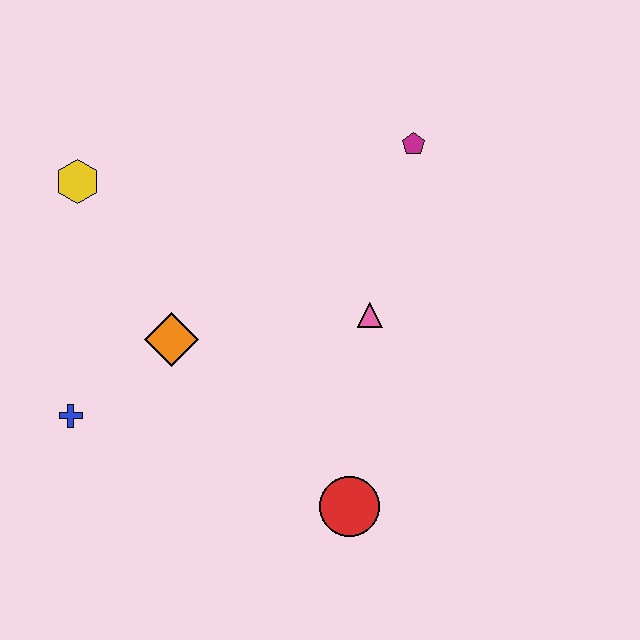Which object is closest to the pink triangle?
The magenta pentagon is closest to the pink triangle.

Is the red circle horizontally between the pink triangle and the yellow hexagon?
Yes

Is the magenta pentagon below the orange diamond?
No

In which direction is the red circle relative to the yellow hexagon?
The red circle is below the yellow hexagon.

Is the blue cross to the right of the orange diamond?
No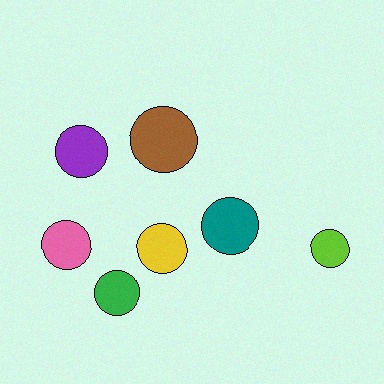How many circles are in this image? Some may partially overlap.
There are 7 circles.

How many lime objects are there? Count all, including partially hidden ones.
There is 1 lime object.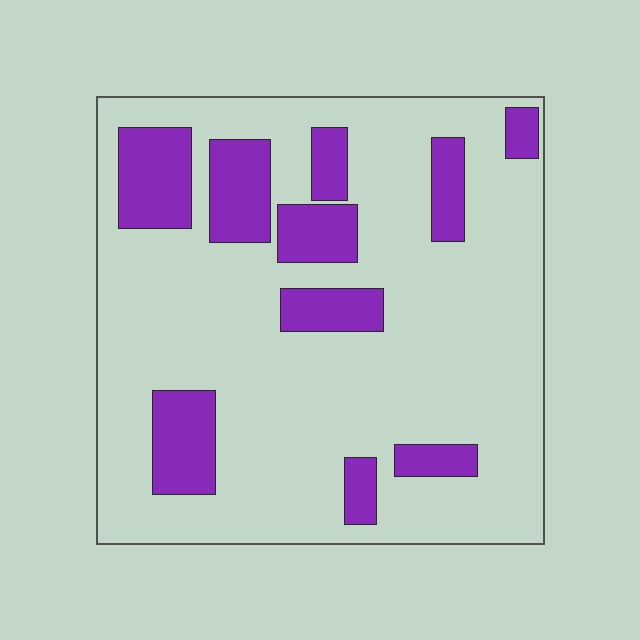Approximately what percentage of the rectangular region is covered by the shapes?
Approximately 20%.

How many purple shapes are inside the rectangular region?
10.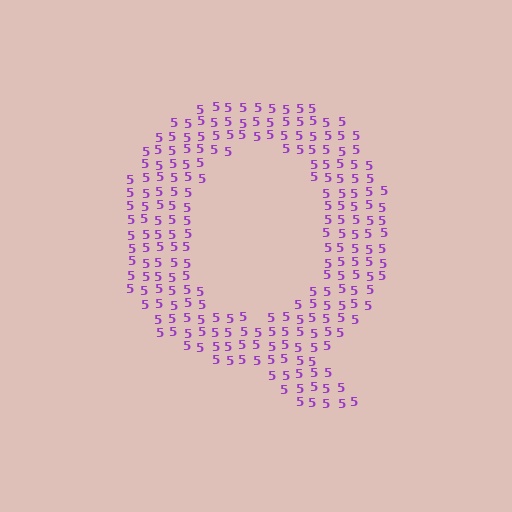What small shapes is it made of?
It is made of small digit 5's.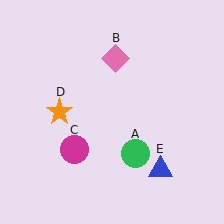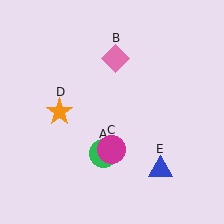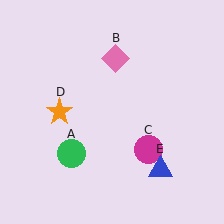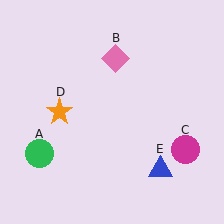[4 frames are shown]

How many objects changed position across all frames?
2 objects changed position: green circle (object A), magenta circle (object C).